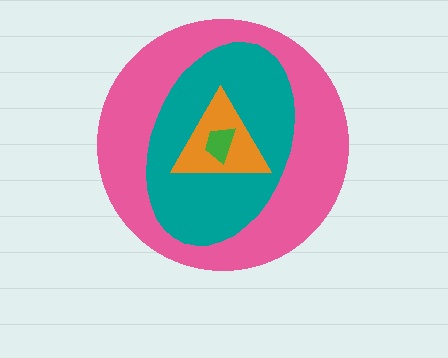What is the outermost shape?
The pink circle.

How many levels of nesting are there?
4.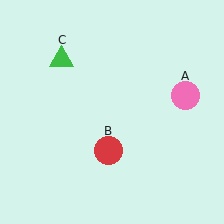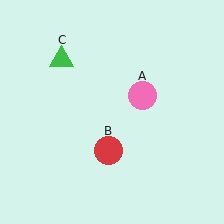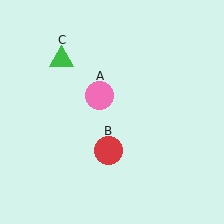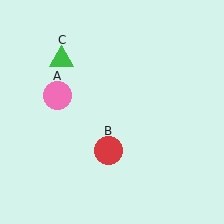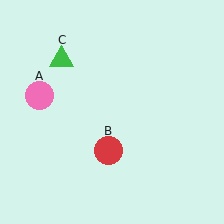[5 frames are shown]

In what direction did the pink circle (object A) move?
The pink circle (object A) moved left.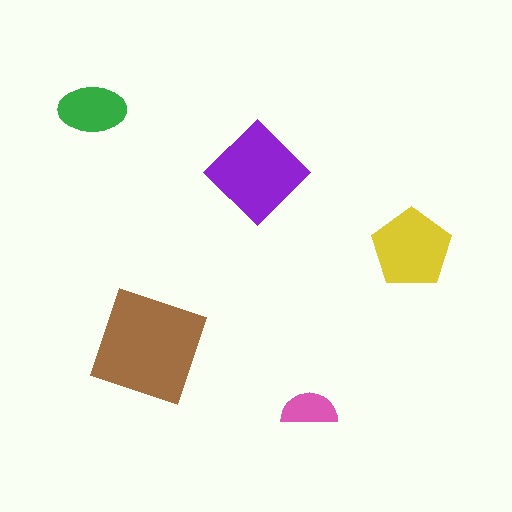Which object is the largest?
The brown square.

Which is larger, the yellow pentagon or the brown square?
The brown square.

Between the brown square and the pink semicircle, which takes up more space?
The brown square.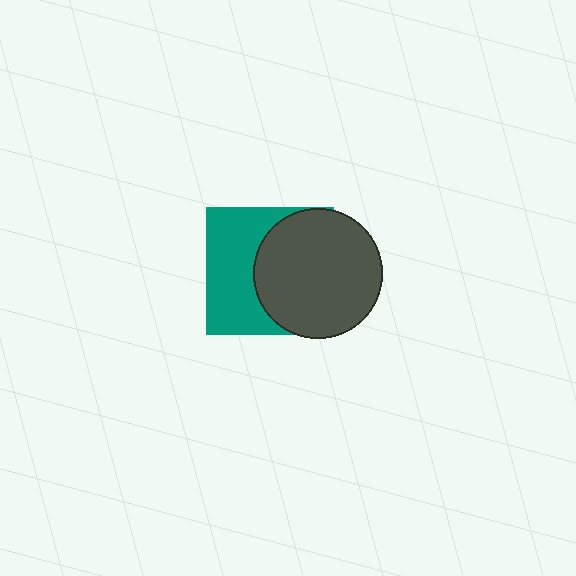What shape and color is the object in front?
The object in front is a dark gray circle.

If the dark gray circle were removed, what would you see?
You would see the complete teal square.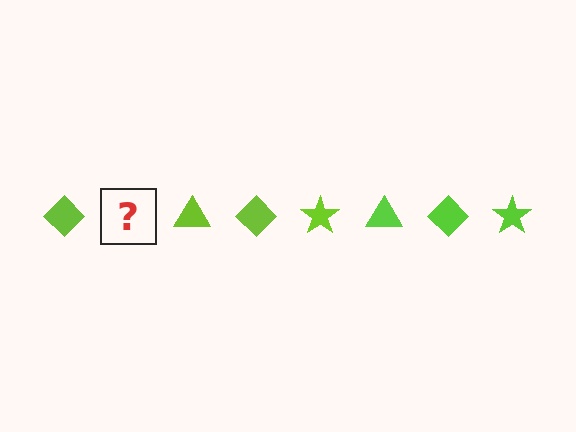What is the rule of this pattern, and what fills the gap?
The rule is that the pattern cycles through diamond, star, triangle shapes in lime. The gap should be filled with a lime star.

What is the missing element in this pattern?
The missing element is a lime star.